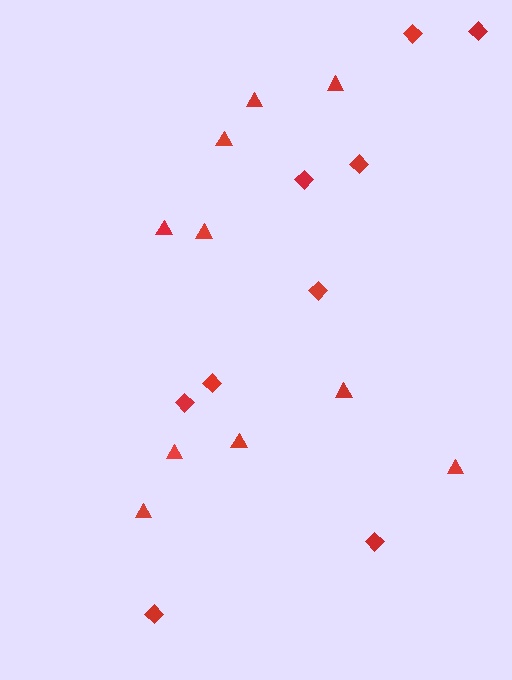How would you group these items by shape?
There are 2 groups: one group of triangles (10) and one group of diamonds (9).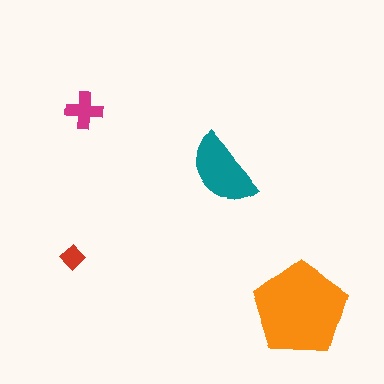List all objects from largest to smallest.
The orange pentagon, the teal semicircle, the magenta cross, the red diamond.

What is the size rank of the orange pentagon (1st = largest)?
1st.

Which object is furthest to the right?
The orange pentagon is rightmost.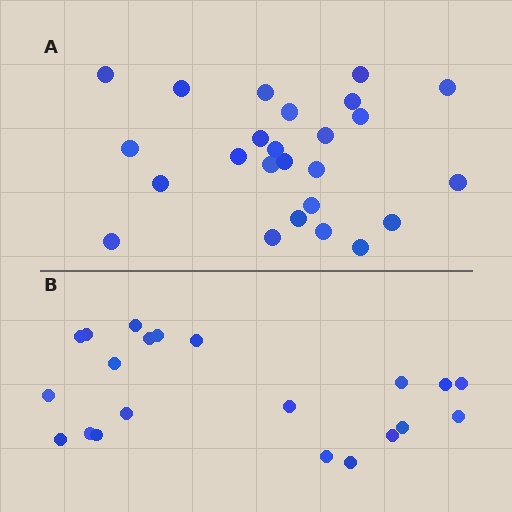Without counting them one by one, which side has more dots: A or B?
Region A (the top region) has more dots.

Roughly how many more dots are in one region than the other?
Region A has about 4 more dots than region B.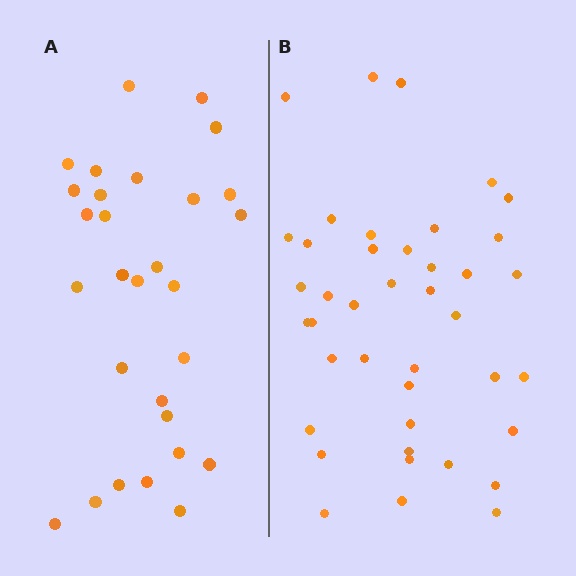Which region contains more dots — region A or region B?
Region B (the right region) has more dots.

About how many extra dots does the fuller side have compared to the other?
Region B has roughly 12 or so more dots than region A.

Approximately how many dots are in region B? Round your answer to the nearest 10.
About 40 dots. (The exact count is 41, which rounds to 40.)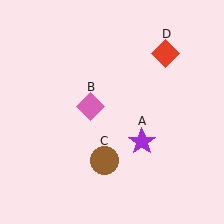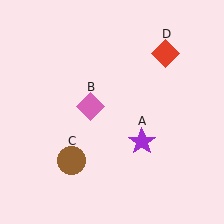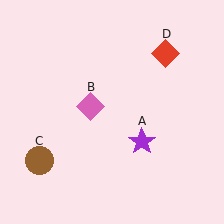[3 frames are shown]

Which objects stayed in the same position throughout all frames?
Purple star (object A) and pink diamond (object B) and red diamond (object D) remained stationary.